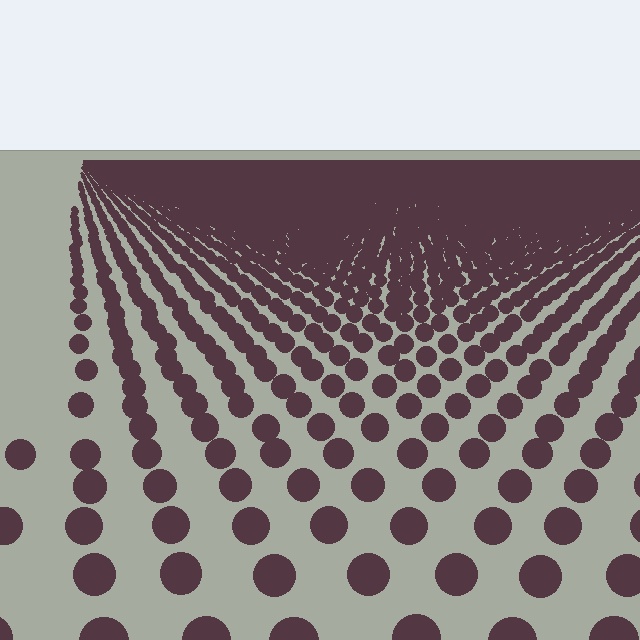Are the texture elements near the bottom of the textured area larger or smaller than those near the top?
Larger. Near the bottom, elements are closer to the viewer and appear at a bigger on-screen size.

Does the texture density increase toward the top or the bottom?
Density increases toward the top.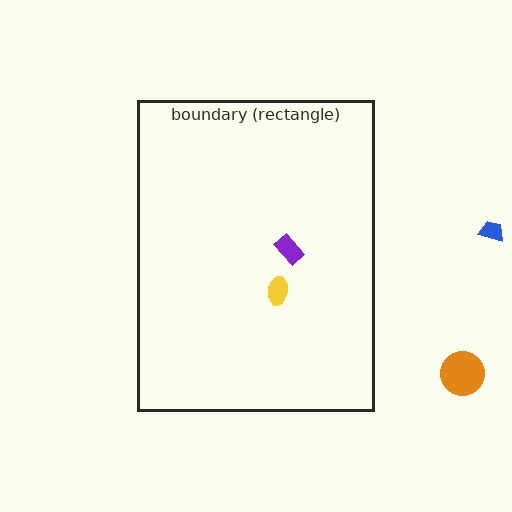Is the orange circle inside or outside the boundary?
Outside.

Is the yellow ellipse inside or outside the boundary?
Inside.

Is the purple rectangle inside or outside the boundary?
Inside.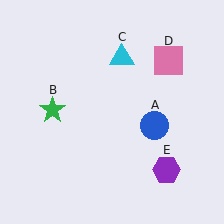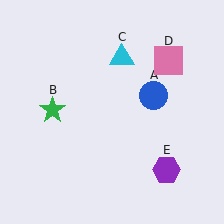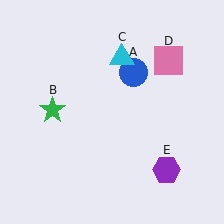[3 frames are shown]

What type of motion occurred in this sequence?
The blue circle (object A) rotated counterclockwise around the center of the scene.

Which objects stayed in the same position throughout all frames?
Green star (object B) and cyan triangle (object C) and pink square (object D) and purple hexagon (object E) remained stationary.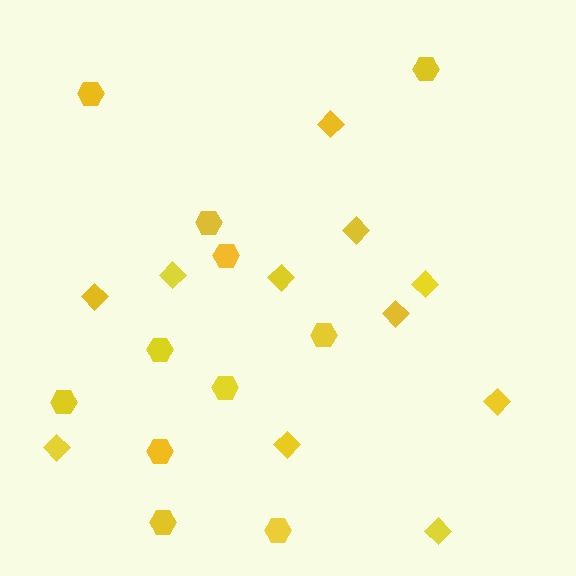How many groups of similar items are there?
There are 2 groups: one group of diamonds (11) and one group of hexagons (11).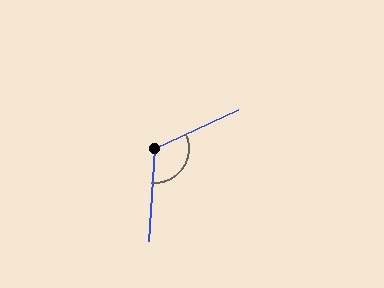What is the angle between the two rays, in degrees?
Approximately 119 degrees.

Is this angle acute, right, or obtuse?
It is obtuse.